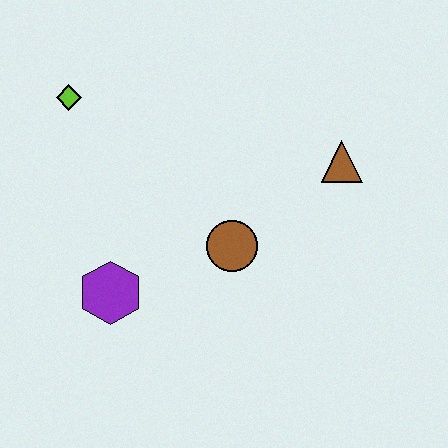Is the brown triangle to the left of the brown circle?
No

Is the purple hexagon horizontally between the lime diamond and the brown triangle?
Yes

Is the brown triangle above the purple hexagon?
Yes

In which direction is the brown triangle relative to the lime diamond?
The brown triangle is to the right of the lime diamond.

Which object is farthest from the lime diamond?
The brown triangle is farthest from the lime diamond.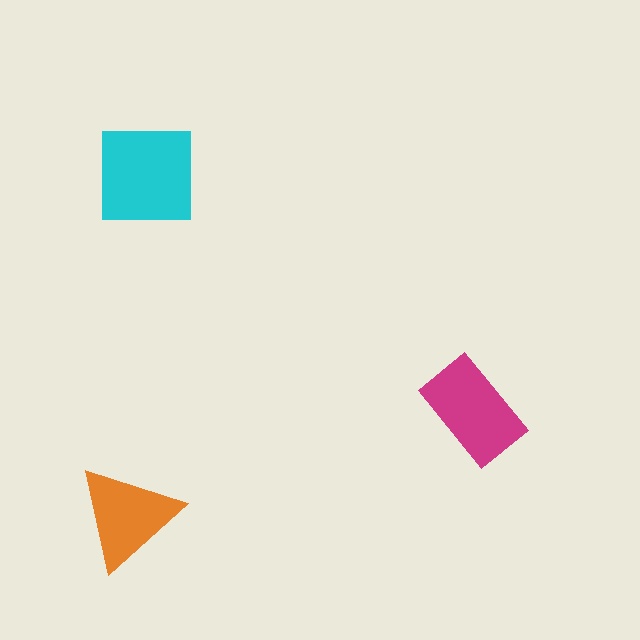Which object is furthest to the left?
The orange triangle is leftmost.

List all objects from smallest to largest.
The orange triangle, the magenta rectangle, the cyan square.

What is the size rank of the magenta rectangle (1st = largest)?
2nd.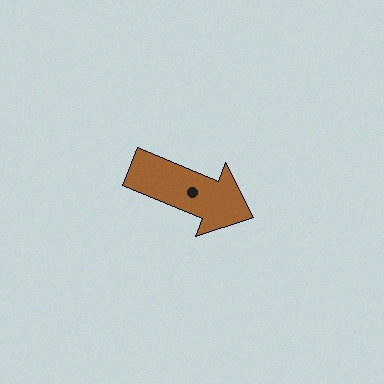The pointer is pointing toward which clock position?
Roughly 4 o'clock.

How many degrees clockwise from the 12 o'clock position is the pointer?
Approximately 112 degrees.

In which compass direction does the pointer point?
East.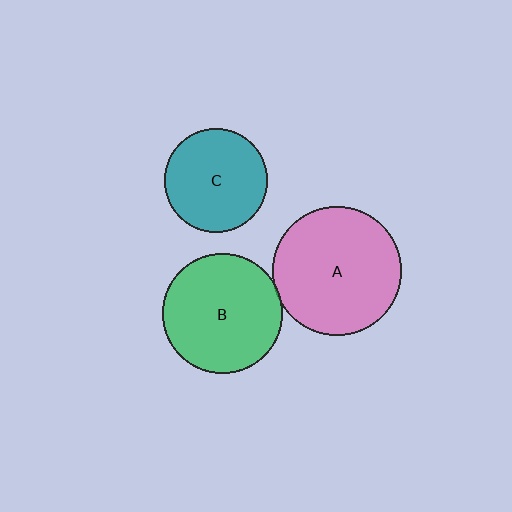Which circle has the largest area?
Circle A (pink).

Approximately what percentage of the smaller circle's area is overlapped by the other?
Approximately 5%.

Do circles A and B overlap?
Yes.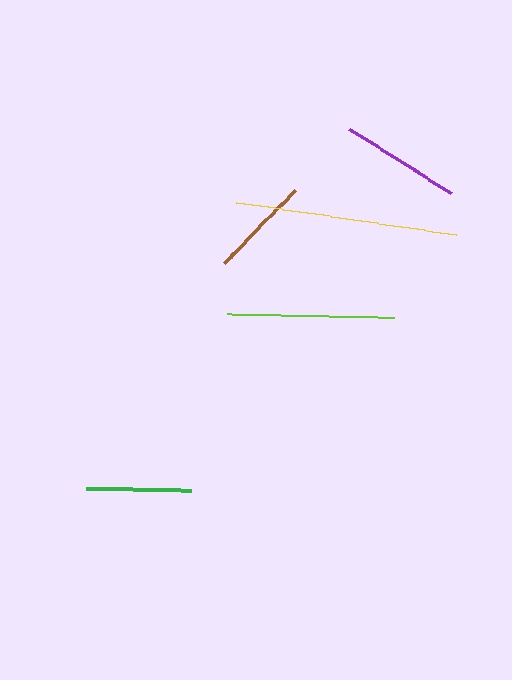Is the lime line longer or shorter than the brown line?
The lime line is longer than the brown line.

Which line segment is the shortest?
The brown line is the shortest at approximately 103 pixels.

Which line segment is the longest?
The yellow line is the longest at approximately 223 pixels.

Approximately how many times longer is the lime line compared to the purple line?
The lime line is approximately 1.4 times the length of the purple line.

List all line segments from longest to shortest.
From longest to shortest: yellow, lime, purple, green, brown.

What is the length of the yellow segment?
The yellow segment is approximately 223 pixels long.